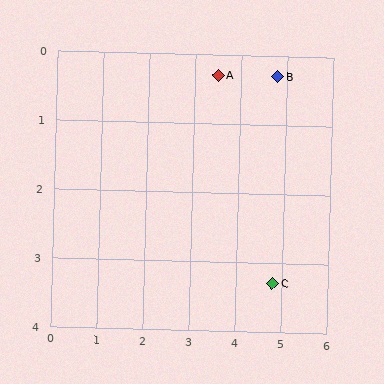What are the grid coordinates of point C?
Point C is at approximately (4.8, 3.3).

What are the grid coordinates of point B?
Point B is at approximately (4.8, 0.3).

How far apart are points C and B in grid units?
Points C and B are about 3.0 grid units apart.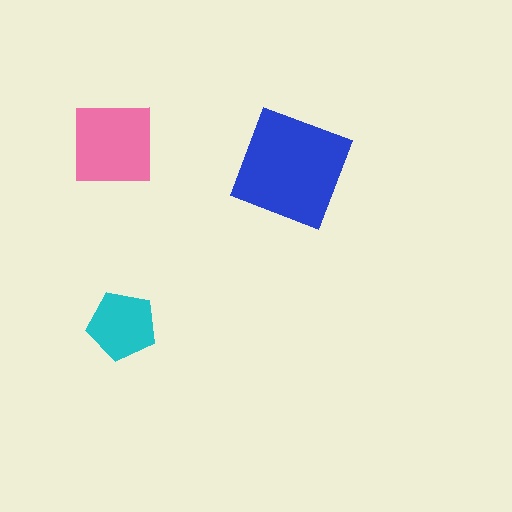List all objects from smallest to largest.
The cyan pentagon, the pink square, the blue square.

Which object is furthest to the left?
The pink square is leftmost.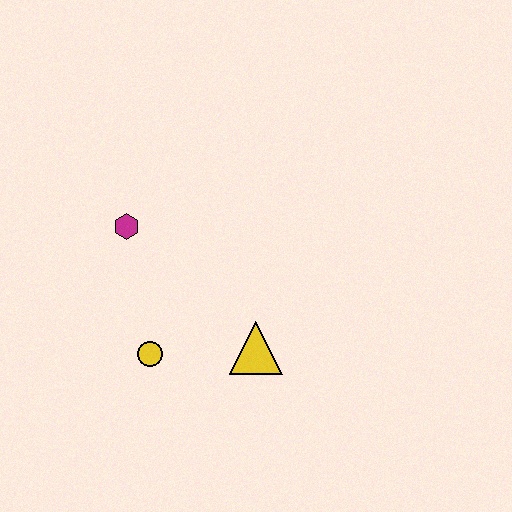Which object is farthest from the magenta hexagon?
The yellow triangle is farthest from the magenta hexagon.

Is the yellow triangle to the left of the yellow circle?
No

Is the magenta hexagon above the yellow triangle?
Yes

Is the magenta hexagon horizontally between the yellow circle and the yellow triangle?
No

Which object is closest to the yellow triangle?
The yellow circle is closest to the yellow triangle.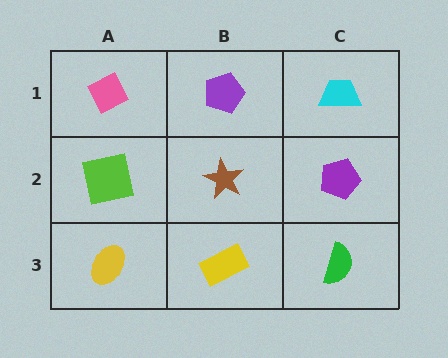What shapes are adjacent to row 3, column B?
A brown star (row 2, column B), a yellow ellipse (row 3, column A), a green semicircle (row 3, column C).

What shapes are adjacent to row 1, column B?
A brown star (row 2, column B), a pink diamond (row 1, column A), a cyan trapezoid (row 1, column C).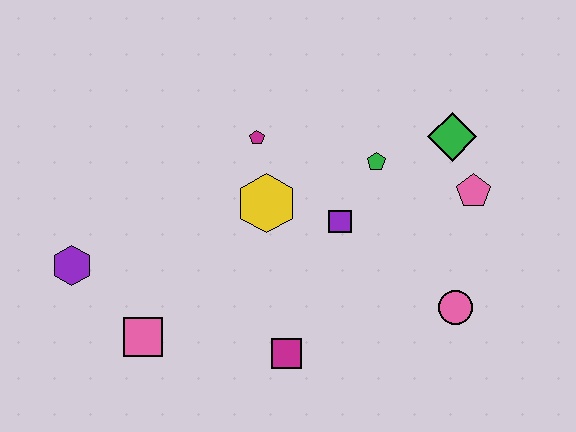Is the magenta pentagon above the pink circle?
Yes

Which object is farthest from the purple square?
The purple hexagon is farthest from the purple square.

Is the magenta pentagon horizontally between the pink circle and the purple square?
No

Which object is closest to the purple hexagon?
The pink square is closest to the purple hexagon.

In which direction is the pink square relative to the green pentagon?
The pink square is to the left of the green pentagon.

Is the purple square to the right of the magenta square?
Yes